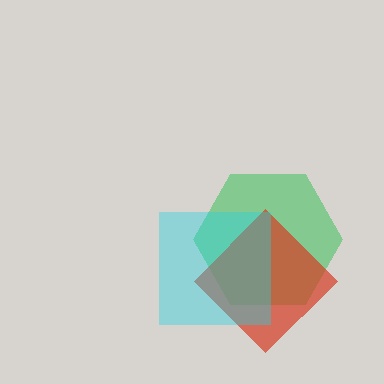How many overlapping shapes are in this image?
There are 3 overlapping shapes in the image.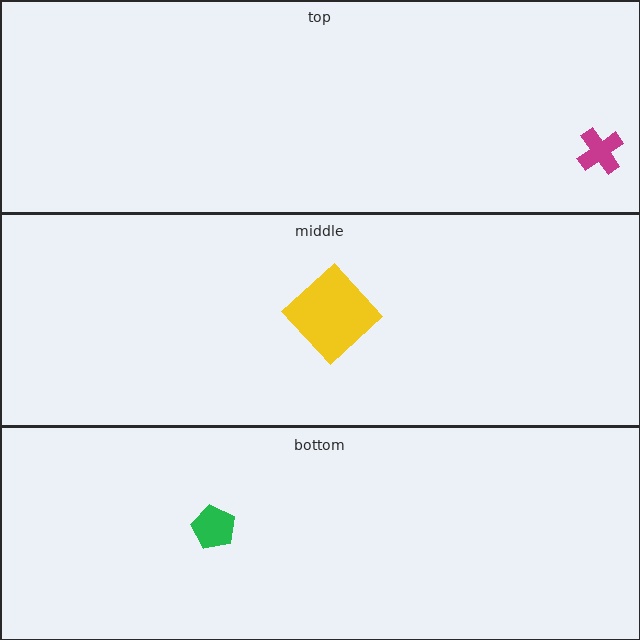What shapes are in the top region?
The magenta cross.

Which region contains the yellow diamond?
The middle region.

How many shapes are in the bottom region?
1.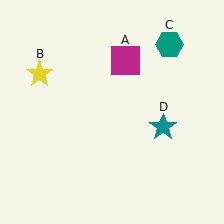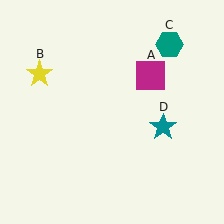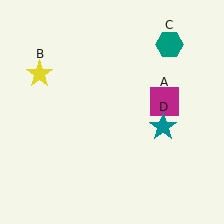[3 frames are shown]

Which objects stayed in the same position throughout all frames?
Yellow star (object B) and teal hexagon (object C) and teal star (object D) remained stationary.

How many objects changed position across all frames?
1 object changed position: magenta square (object A).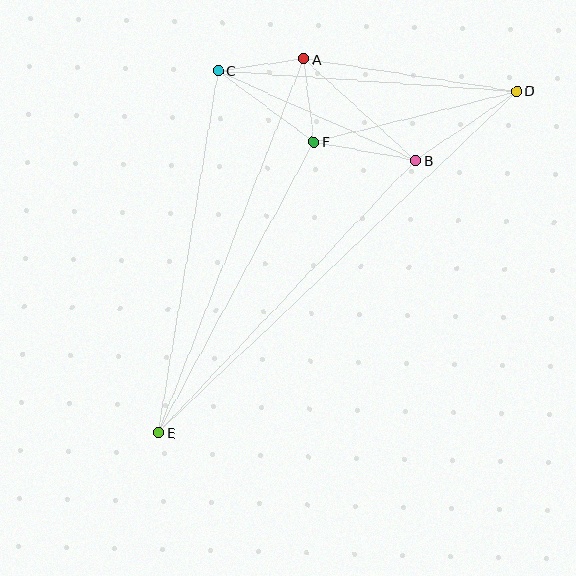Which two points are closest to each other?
Points A and F are closest to each other.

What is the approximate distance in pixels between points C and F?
The distance between C and F is approximately 120 pixels.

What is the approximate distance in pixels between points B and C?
The distance between B and C is approximately 217 pixels.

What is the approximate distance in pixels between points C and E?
The distance between C and E is approximately 367 pixels.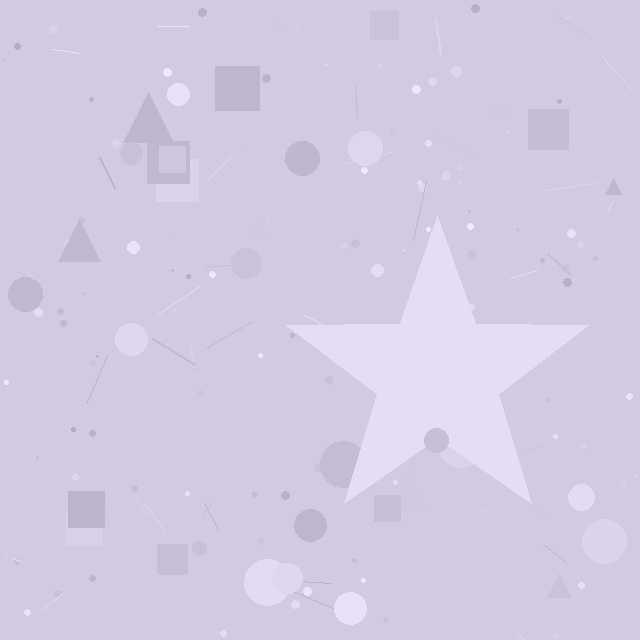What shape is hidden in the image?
A star is hidden in the image.